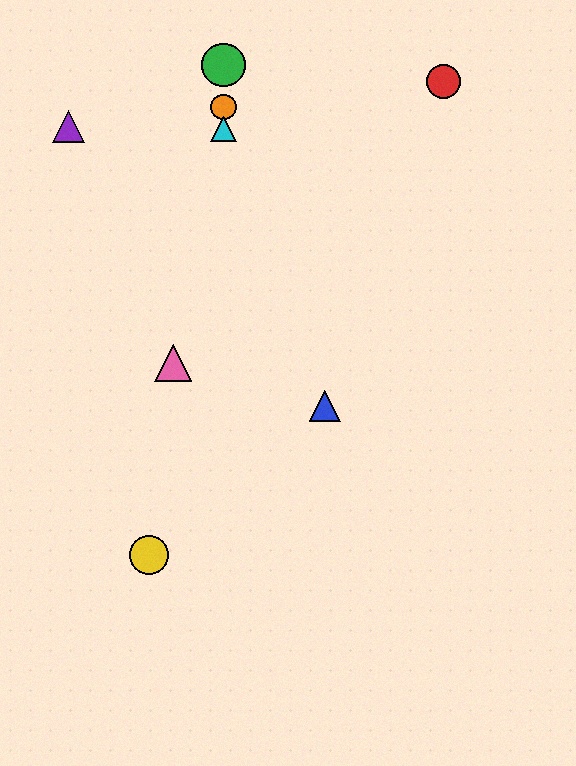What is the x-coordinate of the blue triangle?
The blue triangle is at x≈325.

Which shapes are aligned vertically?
The green circle, the orange circle, the cyan triangle are aligned vertically.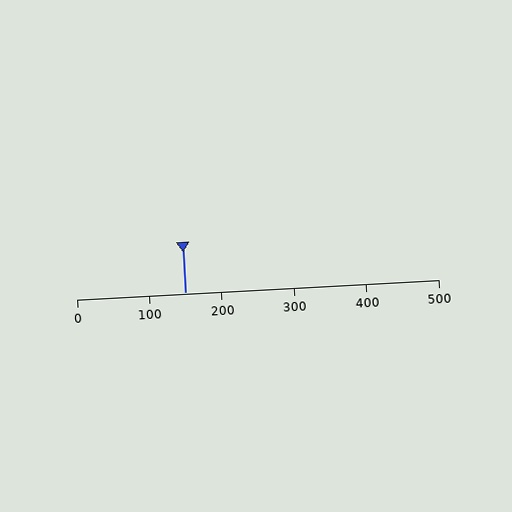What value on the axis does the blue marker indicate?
The marker indicates approximately 150.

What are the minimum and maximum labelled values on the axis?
The axis runs from 0 to 500.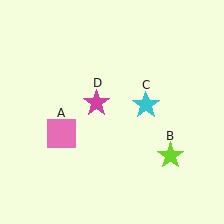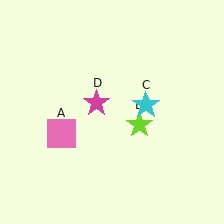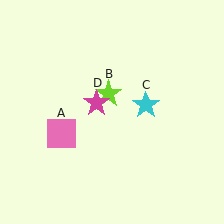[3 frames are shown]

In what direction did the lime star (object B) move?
The lime star (object B) moved up and to the left.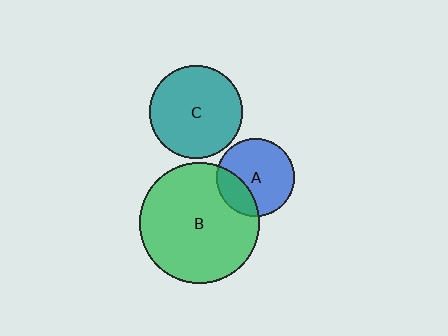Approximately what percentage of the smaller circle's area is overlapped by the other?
Approximately 25%.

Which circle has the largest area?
Circle B (green).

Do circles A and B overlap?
Yes.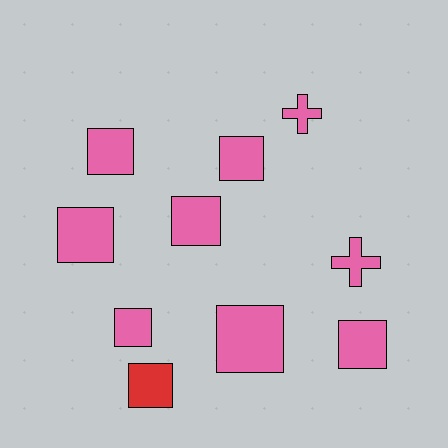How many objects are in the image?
There are 10 objects.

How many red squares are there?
There is 1 red square.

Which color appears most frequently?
Pink, with 9 objects.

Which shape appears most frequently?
Square, with 8 objects.